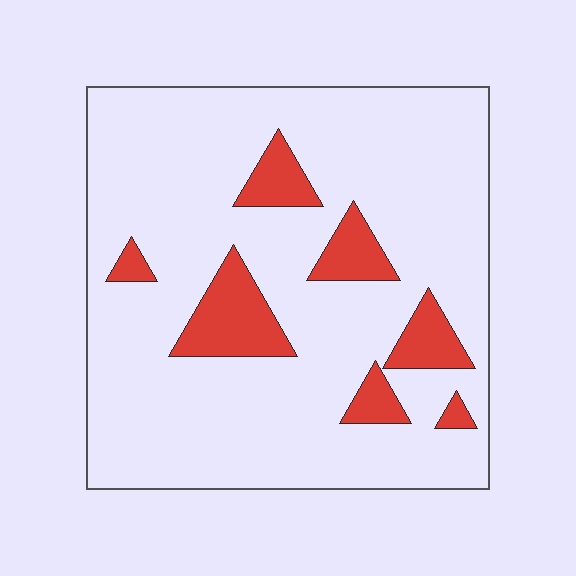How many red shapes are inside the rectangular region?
7.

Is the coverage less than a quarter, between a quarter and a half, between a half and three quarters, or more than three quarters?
Less than a quarter.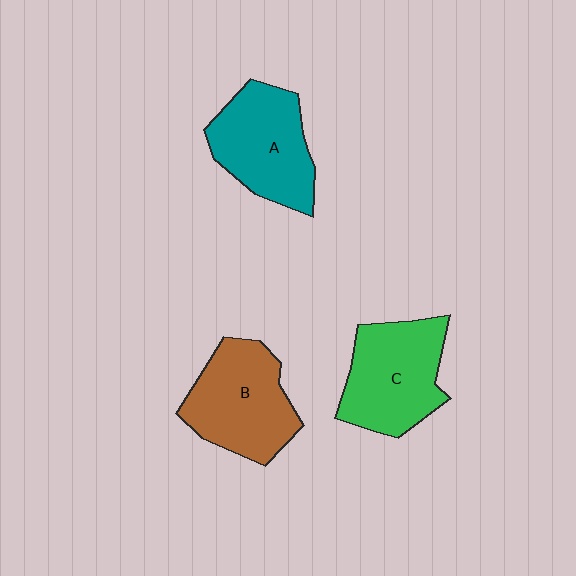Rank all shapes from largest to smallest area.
From largest to smallest: B (brown), C (green), A (teal).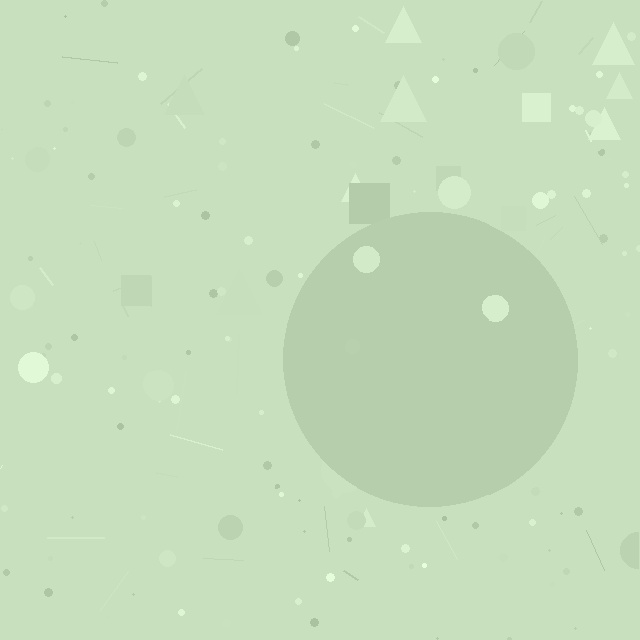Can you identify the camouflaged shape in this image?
The camouflaged shape is a circle.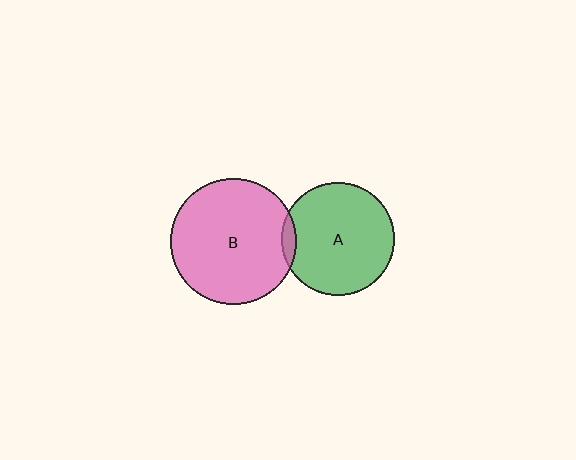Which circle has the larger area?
Circle B (pink).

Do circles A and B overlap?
Yes.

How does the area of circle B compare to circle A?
Approximately 1.2 times.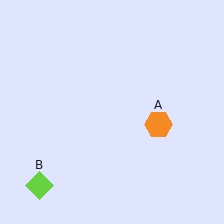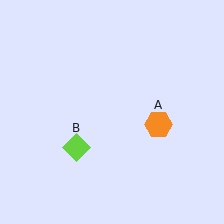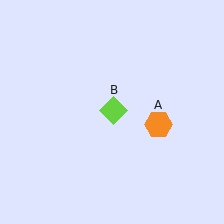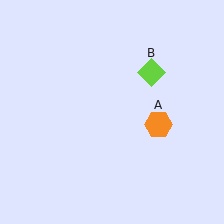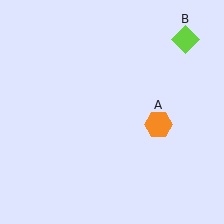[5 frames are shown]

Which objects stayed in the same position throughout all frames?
Orange hexagon (object A) remained stationary.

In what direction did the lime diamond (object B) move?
The lime diamond (object B) moved up and to the right.